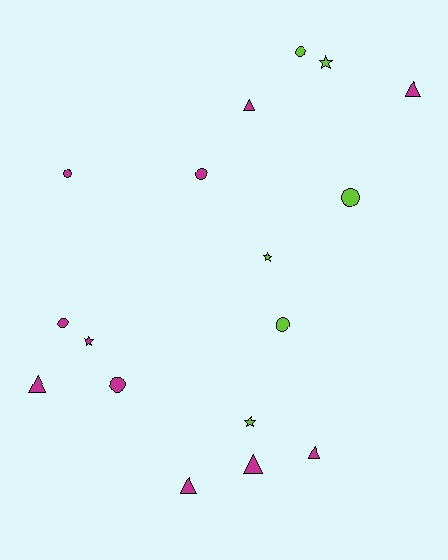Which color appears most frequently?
Magenta, with 11 objects.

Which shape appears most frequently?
Circle, with 7 objects.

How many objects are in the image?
There are 17 objects.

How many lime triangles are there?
There are no lime triangles.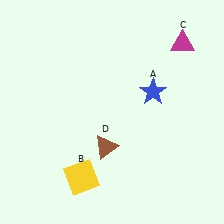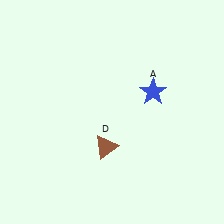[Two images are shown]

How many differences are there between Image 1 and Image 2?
There are 2 differences between the two images.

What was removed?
The yellow square (B), the magenta triangle (C) were removed in Image 2.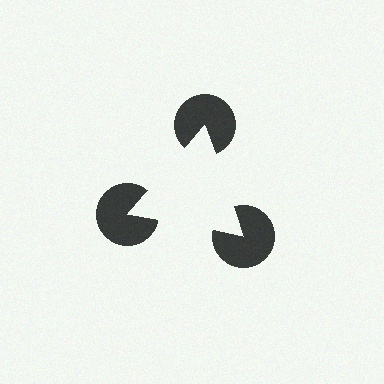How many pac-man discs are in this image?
There are 3 — one at each vertex of the illusory triangle.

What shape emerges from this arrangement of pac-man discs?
An illusory triangle — its edges are inferred from the aligned wedge cuts in the pac-man discs, not physically drawn.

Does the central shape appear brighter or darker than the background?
It typically appears slightly brighter than the background, even though no actual brightness change is drawn.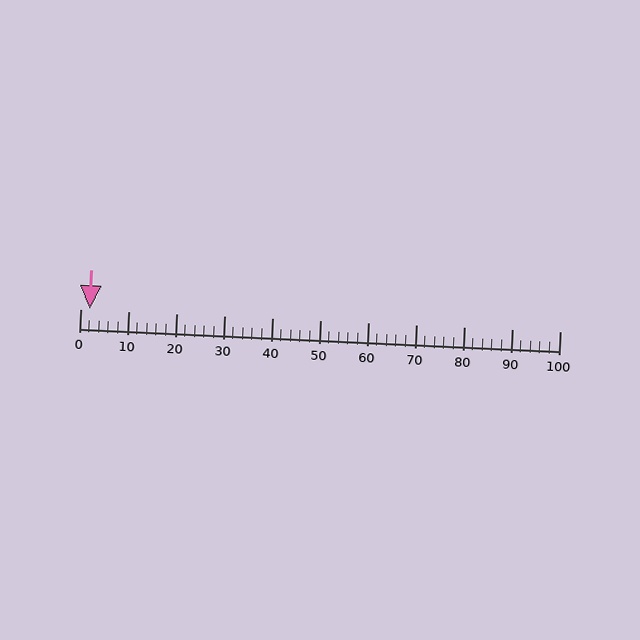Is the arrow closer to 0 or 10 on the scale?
The arrow is closer to 0.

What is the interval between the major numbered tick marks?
The major tick marks are spaced 10 units apart.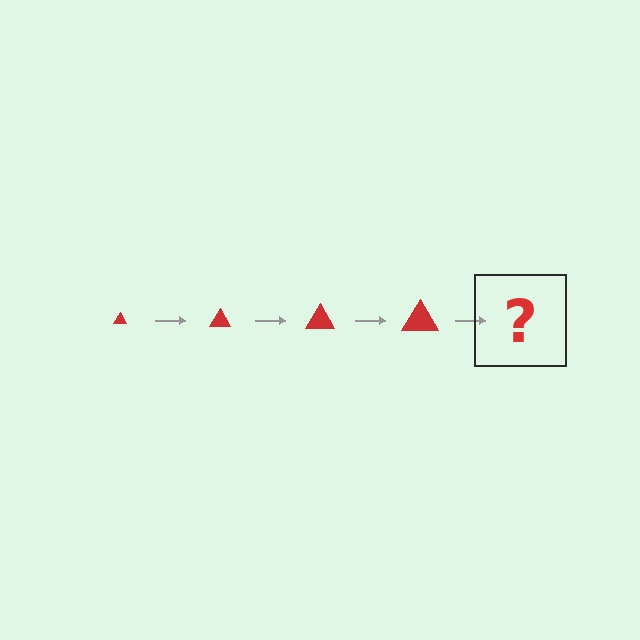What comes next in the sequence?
The next element should be a red triangle, larger than the previous one.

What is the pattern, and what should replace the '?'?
The pattern is that the triangle gets progressively larger each step. The '?' should be a red triangle, larger than the previous one.